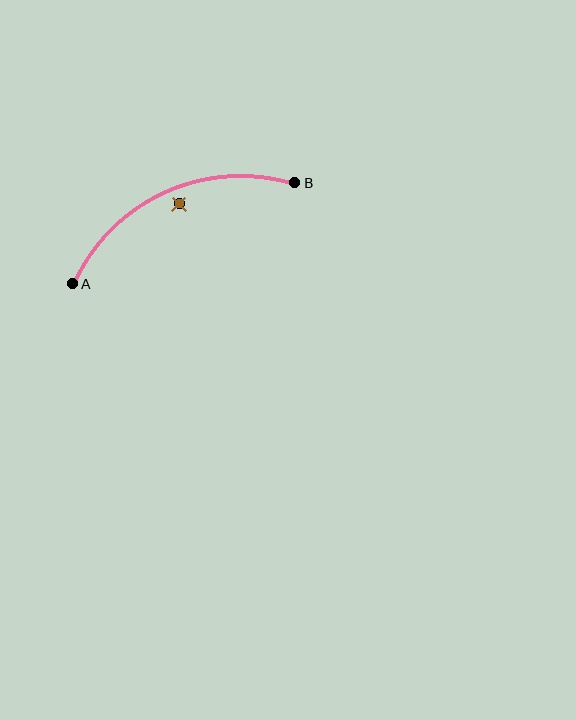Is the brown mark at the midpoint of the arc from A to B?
No — the brown mark does not lie on the arc at all. It sits slightly inside the curve.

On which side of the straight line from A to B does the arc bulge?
The arc bulges above the straight line connecting A and B.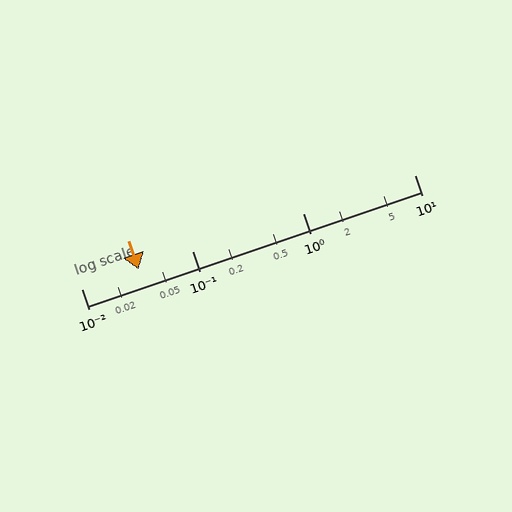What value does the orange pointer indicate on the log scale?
The pointer indicates approximately 0.033.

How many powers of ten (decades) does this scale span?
The scale spans 3 decades, from 0.01 to 10.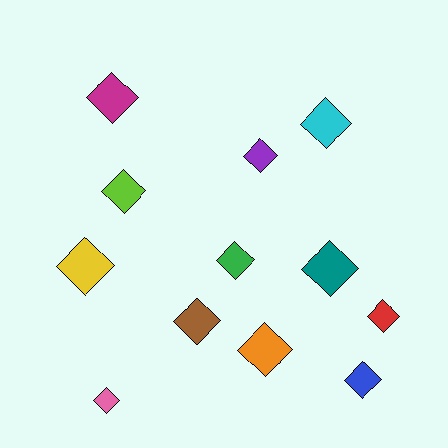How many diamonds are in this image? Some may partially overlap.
There are 12 diamonds.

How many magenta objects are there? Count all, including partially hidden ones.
There is 1 magenta object.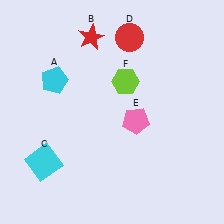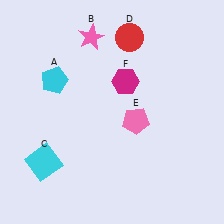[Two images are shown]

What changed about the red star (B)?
In Image 1, B is red. In Image 2, it changed to pink.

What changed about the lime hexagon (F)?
In Image 1, F is lime. In Image 2, it changed to magenta.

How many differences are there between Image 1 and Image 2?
There are 2 differences between the two images.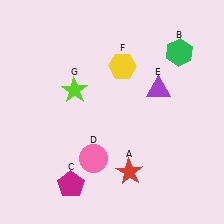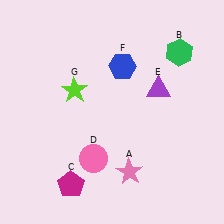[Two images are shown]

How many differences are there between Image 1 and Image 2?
There are 2 differences between the two images.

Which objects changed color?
A changed from red to pink. F changed from yellow to blue.